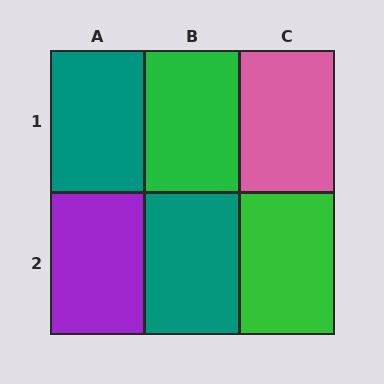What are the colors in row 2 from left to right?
Purple, teal, green.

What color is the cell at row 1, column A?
Teal.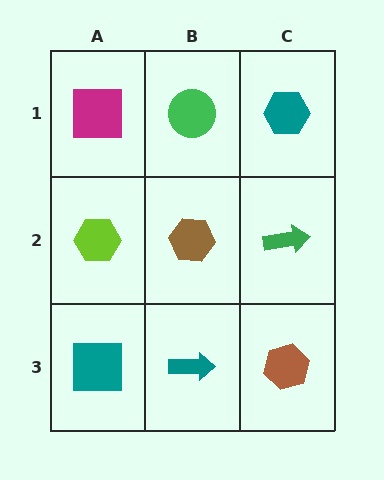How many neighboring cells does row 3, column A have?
2.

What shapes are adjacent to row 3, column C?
A green arrow (row 2, column C), a teal arrow (row 3, column B).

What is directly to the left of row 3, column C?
A teal arrow.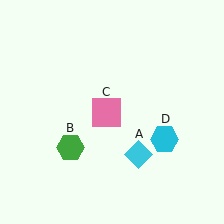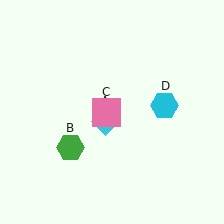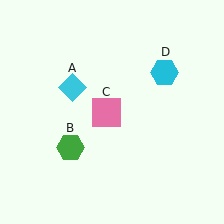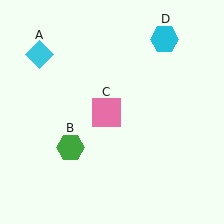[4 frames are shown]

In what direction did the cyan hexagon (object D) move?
The cyan hexagon (object D) moved up.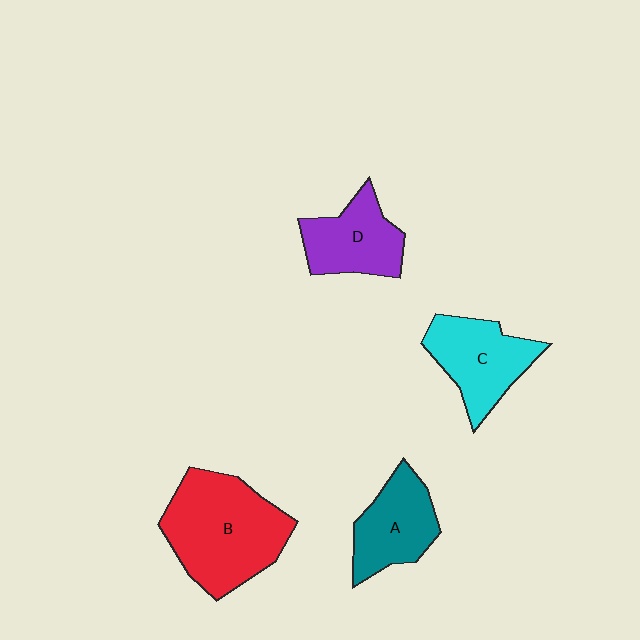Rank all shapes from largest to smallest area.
From largest to smallest: B (red), C (cyan), A (teal), D (purple).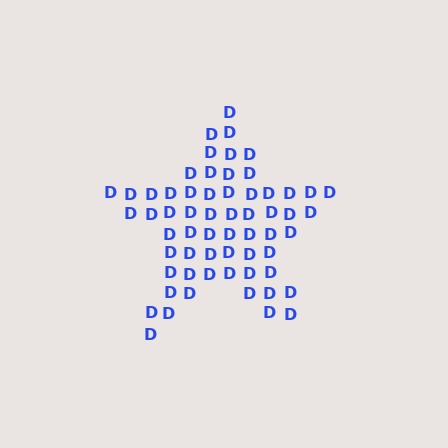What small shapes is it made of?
It is made of small letter D's.